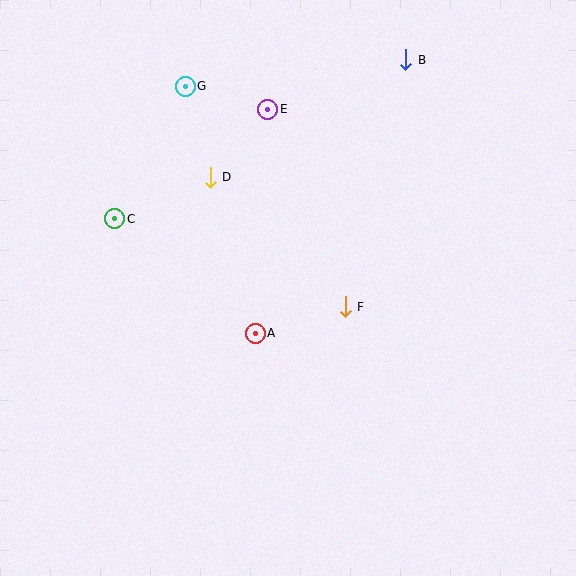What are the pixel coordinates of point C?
Point C is at (115, 219).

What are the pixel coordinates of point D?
Point D is at (210, 177).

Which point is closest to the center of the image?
Point A at (255, 333) is closest to the center.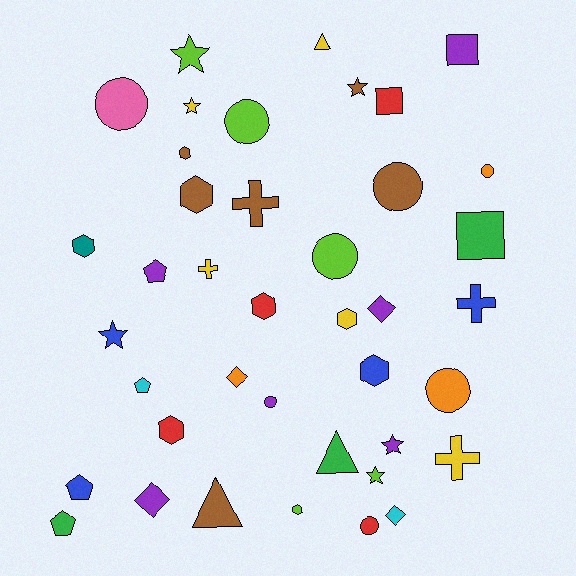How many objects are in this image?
There are 40 objects.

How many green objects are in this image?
There are 3 green objects.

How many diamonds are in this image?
There are 4 diamonds.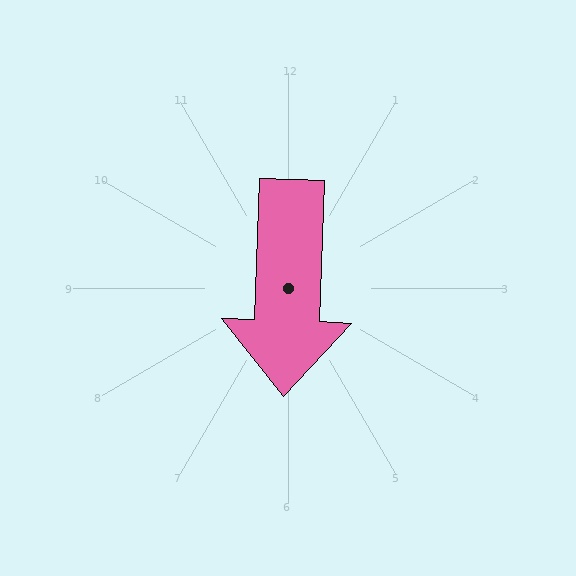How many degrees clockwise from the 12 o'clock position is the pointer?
Approximately 182 degrees.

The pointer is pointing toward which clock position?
Roughly 6 o'clock.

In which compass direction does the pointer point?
South.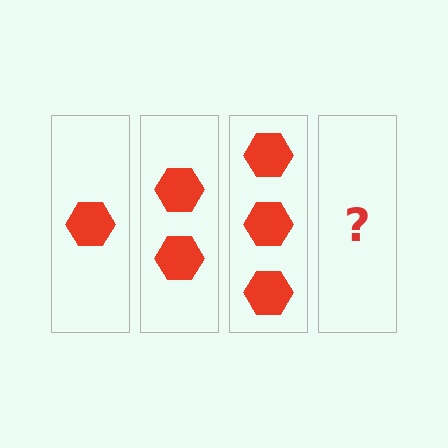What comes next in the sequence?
The next element should be 4 hexagons.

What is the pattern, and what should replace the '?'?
The pattern is that each step adds one more hexagon. The '?' should be 4 hexagons.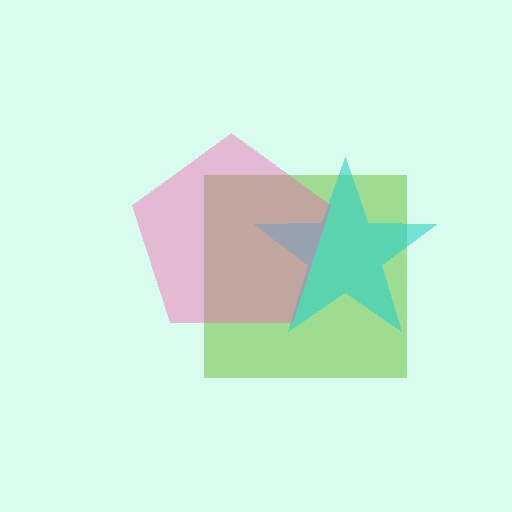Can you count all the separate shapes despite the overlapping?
Yes, there are 3 separate shapes.